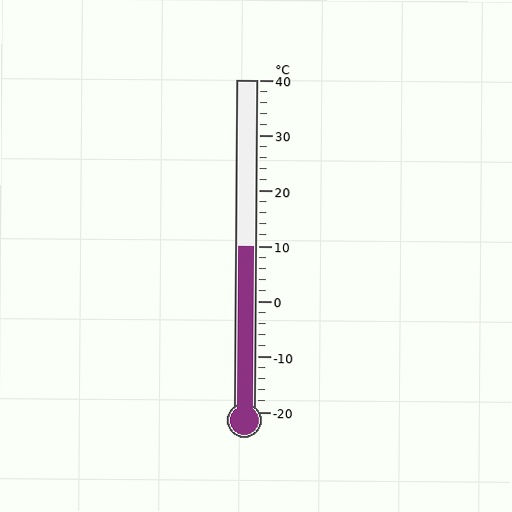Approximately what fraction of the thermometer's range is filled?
The thermometer is filled to approximately 50% of its range.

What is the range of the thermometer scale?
The thermometer scale ranges from -20°C to 40°C.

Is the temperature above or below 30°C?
The temperature is below 30°C.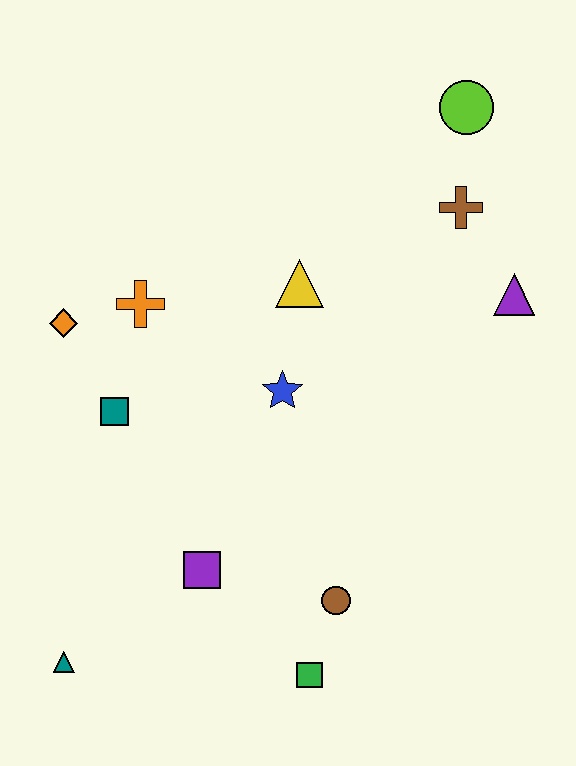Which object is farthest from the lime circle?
The teal triangle is farthest from the lime circle.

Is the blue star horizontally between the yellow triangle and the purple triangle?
No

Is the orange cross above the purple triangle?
No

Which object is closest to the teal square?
The orange diamond is closest to the teal square.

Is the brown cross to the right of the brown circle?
Yes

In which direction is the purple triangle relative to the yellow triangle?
The purple triangle is to the right of the yellow triangle.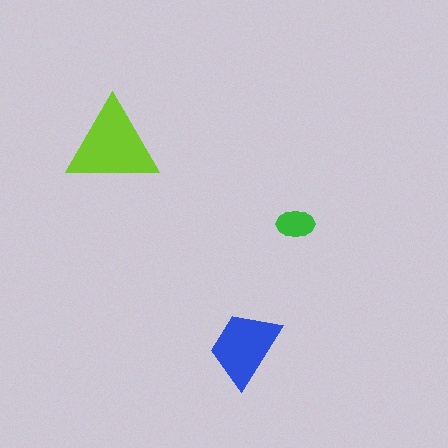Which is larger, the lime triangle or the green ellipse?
The lime triangle.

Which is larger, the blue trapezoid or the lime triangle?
The lime triangle.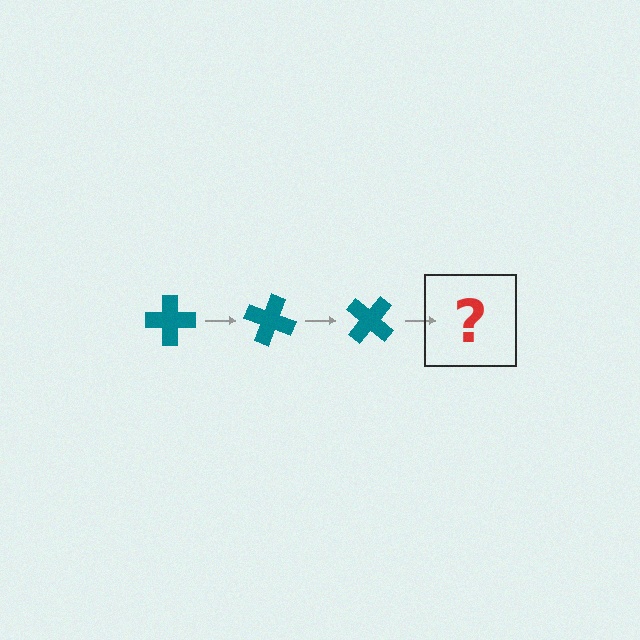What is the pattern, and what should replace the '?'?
The pattern is that the cross rotates 20 degrees each step. The '?' should be a teal cross rotated 60 degrees.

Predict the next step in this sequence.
The next step is a teal cross rotated 60 degrees.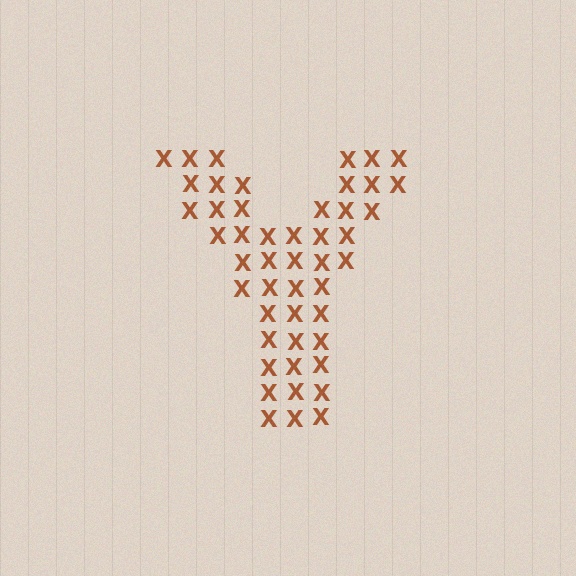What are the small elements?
The small elements are letter X's.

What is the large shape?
The large shape is the letter Y.